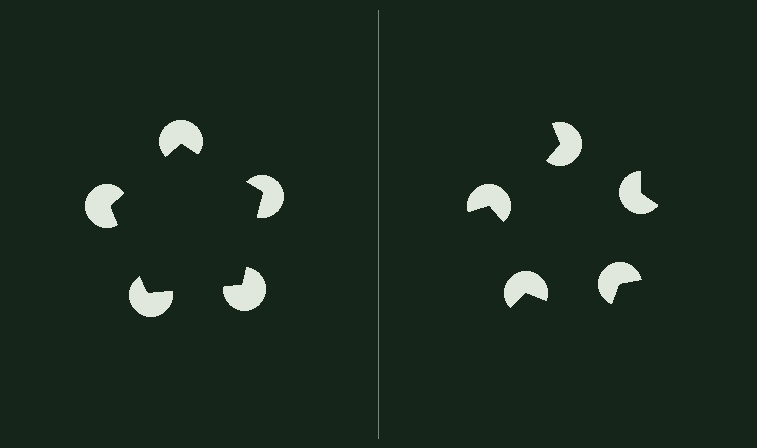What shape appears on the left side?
An illusory pentagon.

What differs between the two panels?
The pac-man discs are positioned identically on both sides; only the wedge orientations differ. On the left they align to a pentagon; on the right they are misaligned.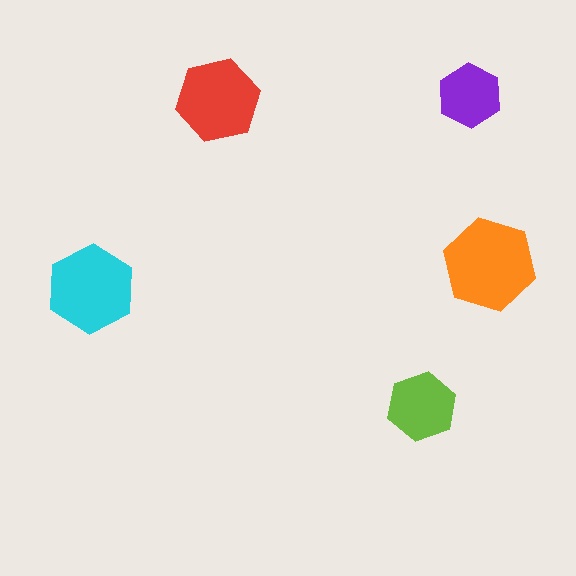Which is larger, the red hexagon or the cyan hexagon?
The cyan one.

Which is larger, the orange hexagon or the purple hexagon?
The orange one.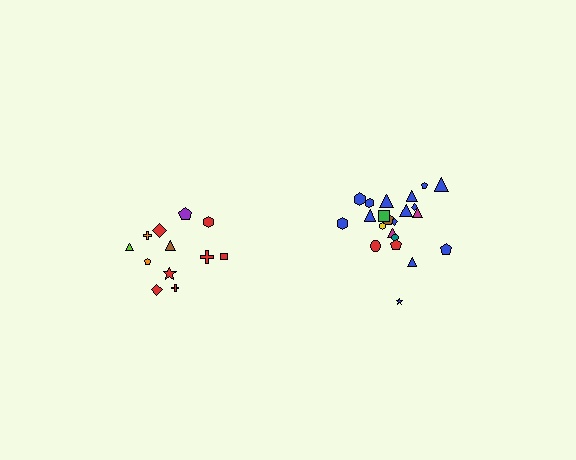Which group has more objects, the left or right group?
The right group.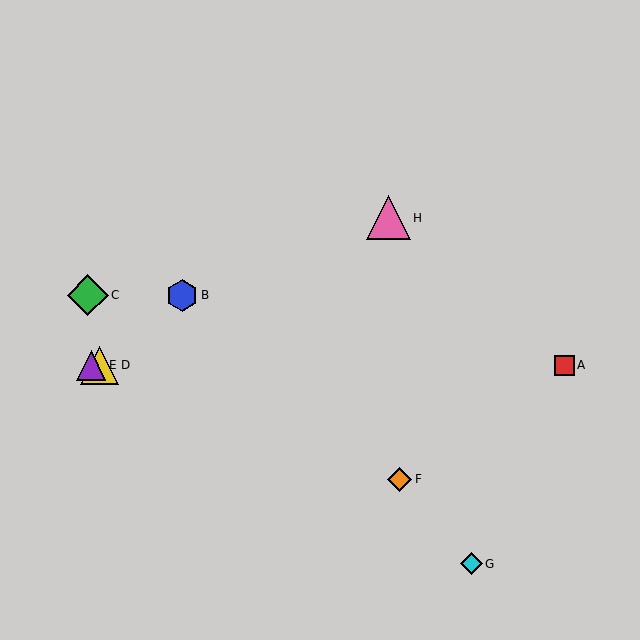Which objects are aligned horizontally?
Objects A, D, E are aligned horizontally.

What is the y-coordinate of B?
Object B is at y≈295.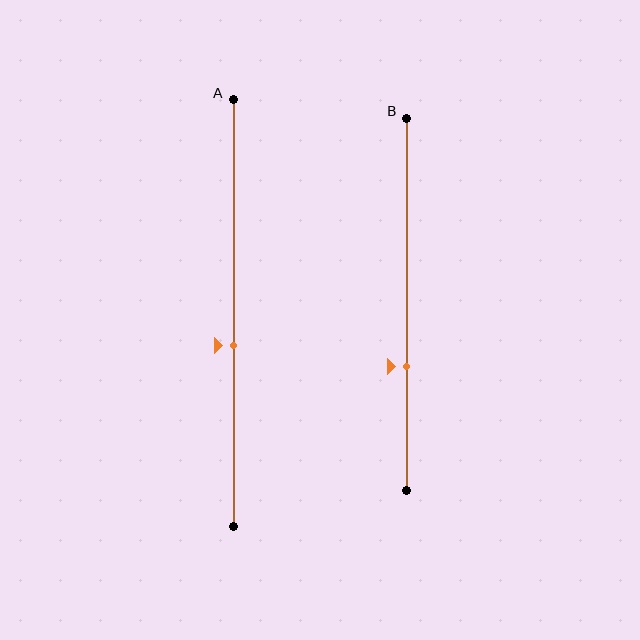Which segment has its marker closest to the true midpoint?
Segment A has its marker closest to the true midpoint.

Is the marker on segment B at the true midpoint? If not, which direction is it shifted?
No, the marker on segment B is shifted downward by about 17% of the segment length.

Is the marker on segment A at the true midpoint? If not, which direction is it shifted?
No, the marker on segment A is shifted downward by about 8% of the segment length.